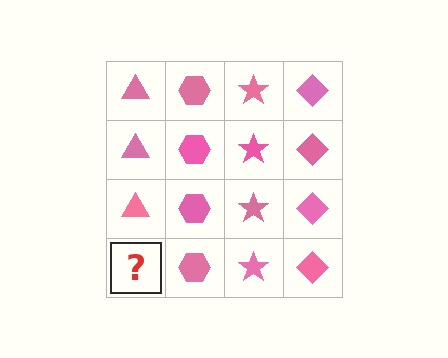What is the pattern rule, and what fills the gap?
The rule is that each column has a consistent shape. The gap should be filled with a pink triangle.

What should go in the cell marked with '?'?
The missing cell should contain a pink triangle.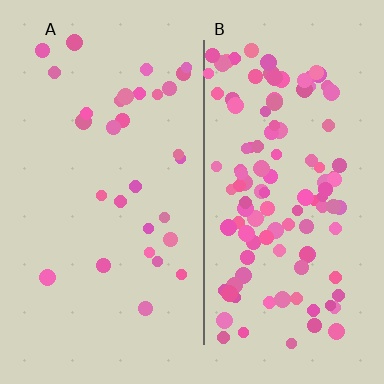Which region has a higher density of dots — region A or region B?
B (the right).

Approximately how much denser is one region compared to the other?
Approximately 3.8× — region B over region A.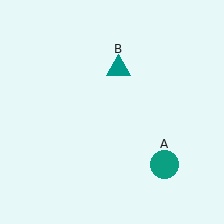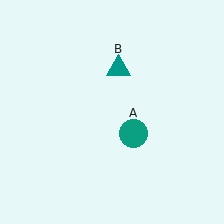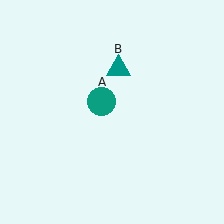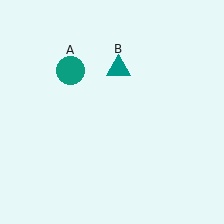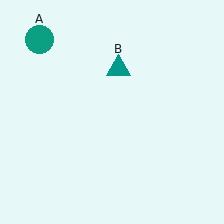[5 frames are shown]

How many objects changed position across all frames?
1 object changed position: teal circle (object A).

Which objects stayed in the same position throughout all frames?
Teal triangle (object B) remained stationary.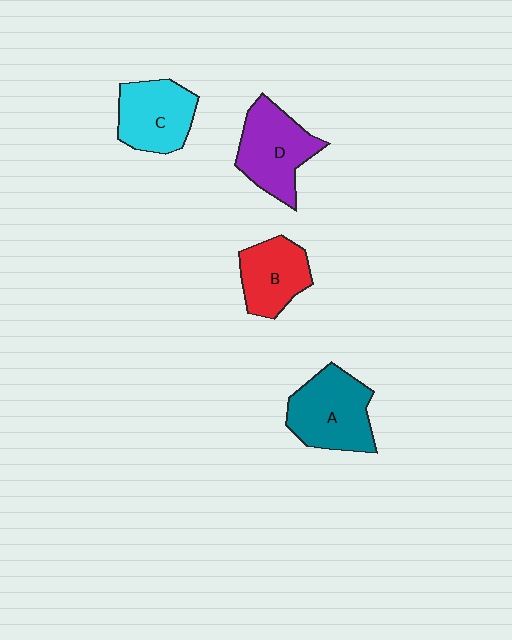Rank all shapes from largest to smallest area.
From largest to smallest: A (teal), D (purple), C (cyan), B (red).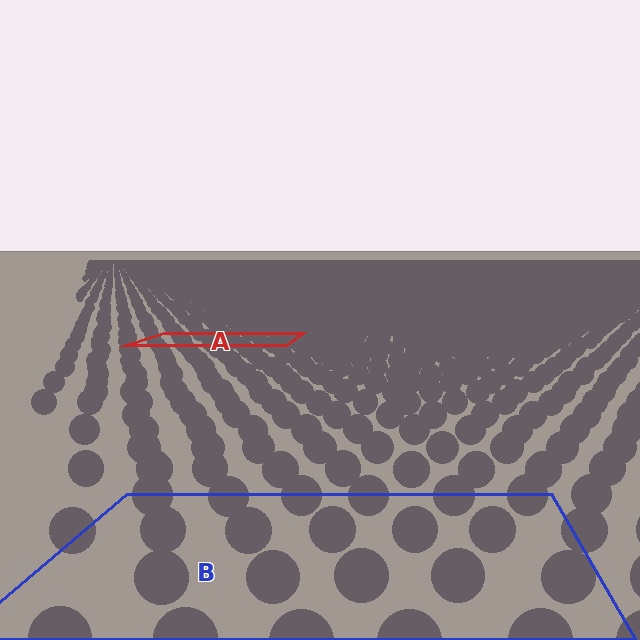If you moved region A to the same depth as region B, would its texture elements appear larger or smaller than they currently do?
They would appear larger. At a closer depth, the same texture elements are projected at a bigger on-screen size.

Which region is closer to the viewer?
Region B is closer. The texture elements there are larger and more spread out.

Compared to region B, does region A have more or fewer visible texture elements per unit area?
Region A has more texture elements per unit area — they are packed more densely because it is farther away.